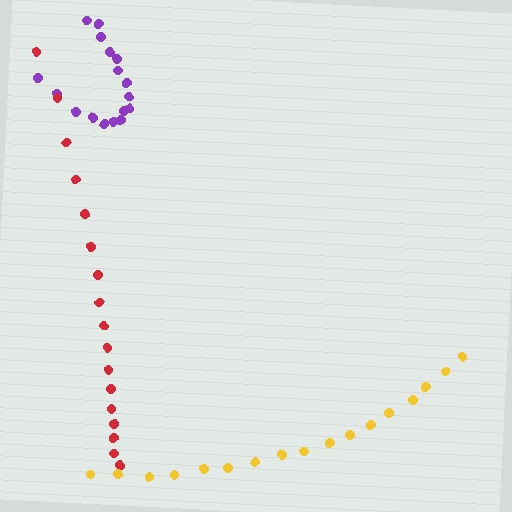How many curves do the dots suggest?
There are 3 distinct paths.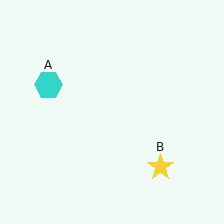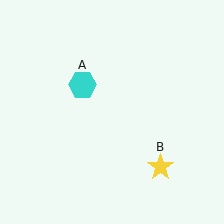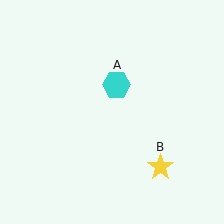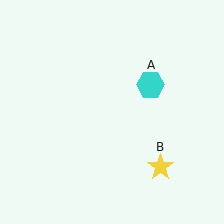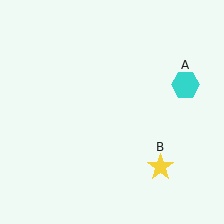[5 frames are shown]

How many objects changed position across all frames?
1 object changed position: cyan hexagon (object A).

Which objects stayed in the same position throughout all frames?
Yellow star (object B) remained stationary.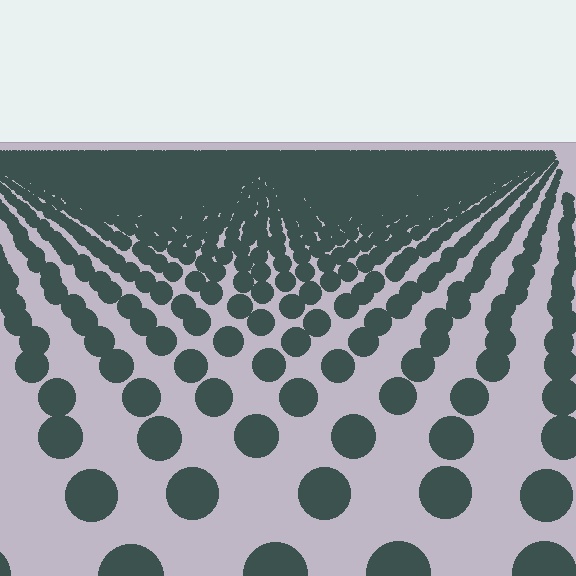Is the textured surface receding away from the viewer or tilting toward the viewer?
The surface is receding away from the viewer. Texture elements get smaller and denser toward the top.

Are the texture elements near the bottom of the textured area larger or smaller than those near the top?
Larger. Near the bottom, elements are closer to the viewer and appear at a bigger on-screen size.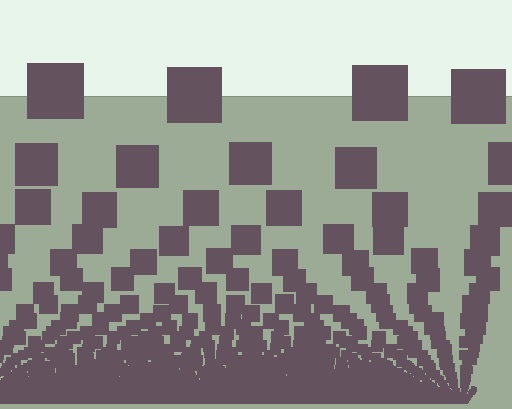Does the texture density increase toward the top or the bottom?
Density increases toward the bottom.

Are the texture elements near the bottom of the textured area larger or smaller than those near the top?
Smaller. The gradient is inverted — elements near the bottom are smaller and denser.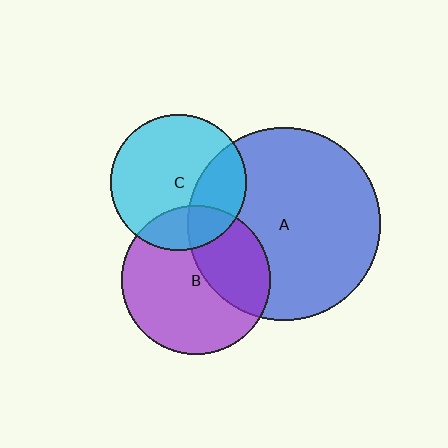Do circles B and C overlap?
Yes.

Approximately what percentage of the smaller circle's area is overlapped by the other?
Approximately 20%.